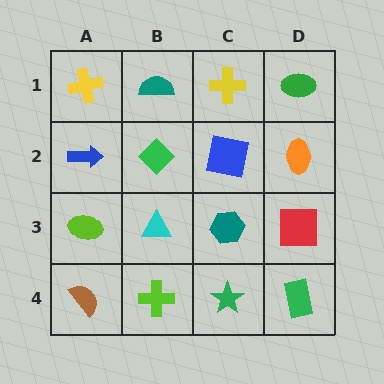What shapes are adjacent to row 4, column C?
A teal hexagon (row 3, column C), a lime cross (row 4, column B), a green rectangle (row 4, column D).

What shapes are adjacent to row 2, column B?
A teal semicircle (row 1, column B), a cyan triangle (row 3, column B), a blue arrow (row 2, column A), a blue square (row 2, column C).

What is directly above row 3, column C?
A blue square.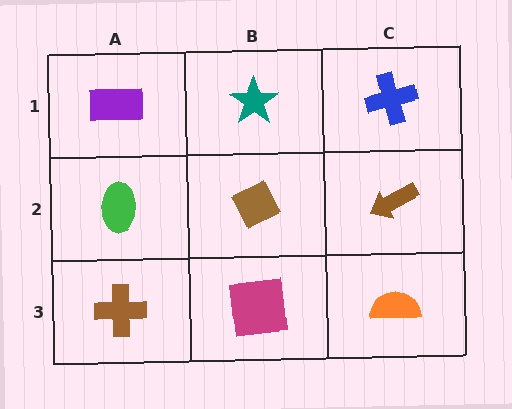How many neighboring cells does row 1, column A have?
2.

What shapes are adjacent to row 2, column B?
A teal star (row 1, column B), a magenta square (row 3, column B), a green ellipse (row 2, column A), a brown arrow (row 2, column C).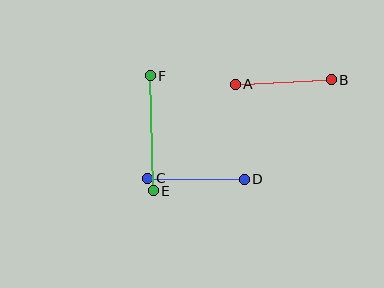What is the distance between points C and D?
The distance is approximately 96 pixels.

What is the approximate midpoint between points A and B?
The midpoint is at approximately (283, 82) pixels.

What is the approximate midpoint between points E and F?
The midpoint is at approximately (152, 133) pixels.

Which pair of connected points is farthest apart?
Points E and F are farthest apart.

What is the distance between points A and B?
The distance is approximately 96 pixels.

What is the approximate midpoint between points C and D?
The midpoint is at approximately (196, 179) pixels.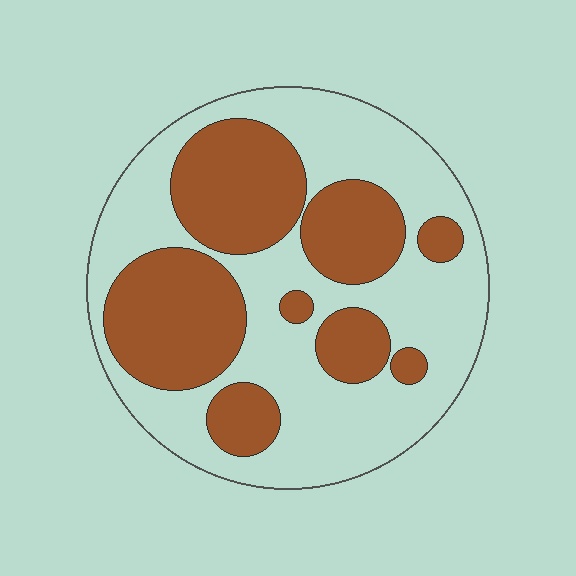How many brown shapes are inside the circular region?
8.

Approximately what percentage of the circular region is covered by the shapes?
Approximately 40%.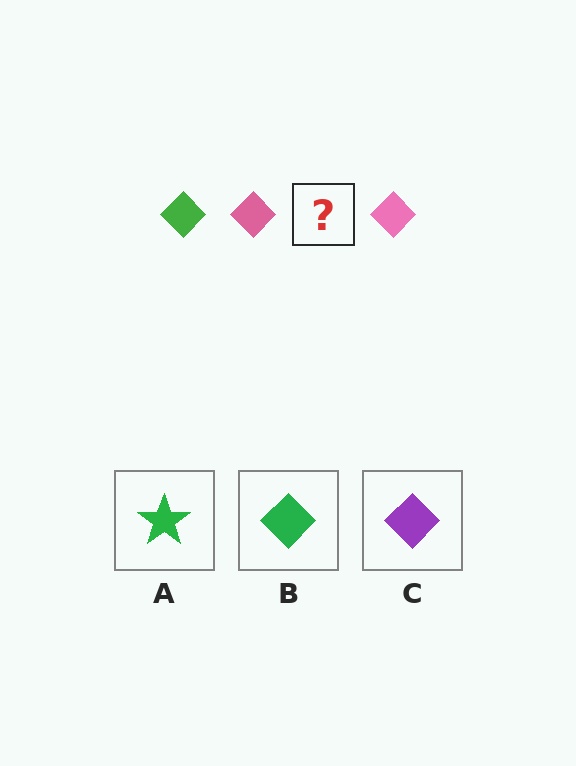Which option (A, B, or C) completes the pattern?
B.